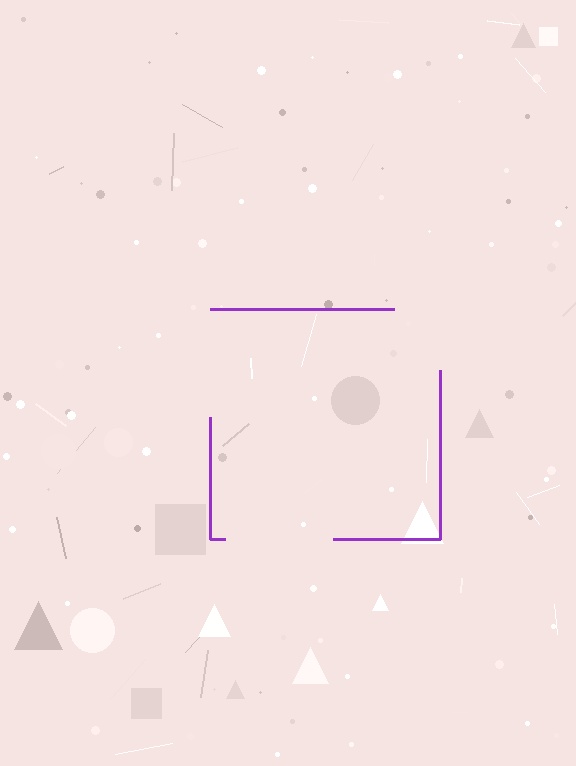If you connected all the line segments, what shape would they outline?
They would outline a square.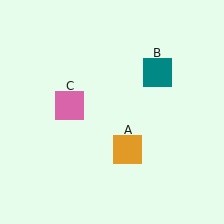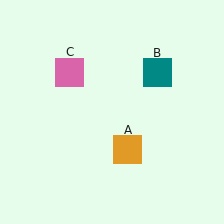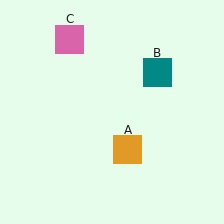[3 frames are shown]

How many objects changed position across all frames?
1 object changed position: pink square (object C).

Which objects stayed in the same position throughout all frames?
Orange square (object A) and teal square (object B) remained stationary.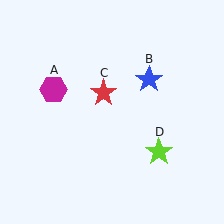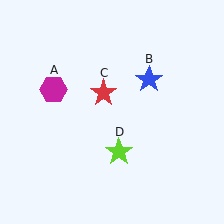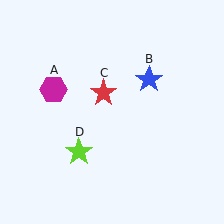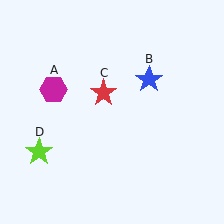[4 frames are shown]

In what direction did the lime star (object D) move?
The lime star (object D) moved left.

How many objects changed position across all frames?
1 object changed position: lime star (object D).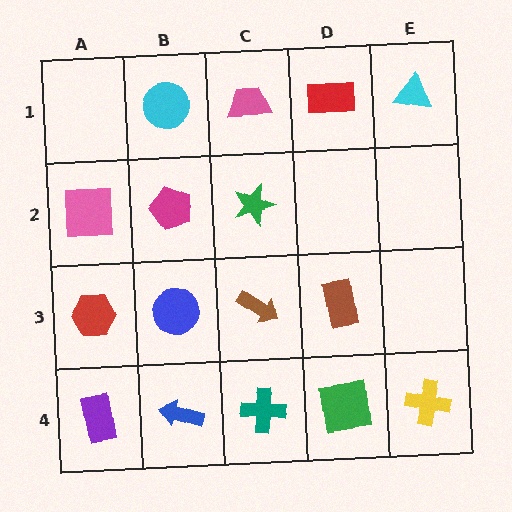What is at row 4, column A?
A purple rectangle.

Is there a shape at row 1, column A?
No, that cell is empty.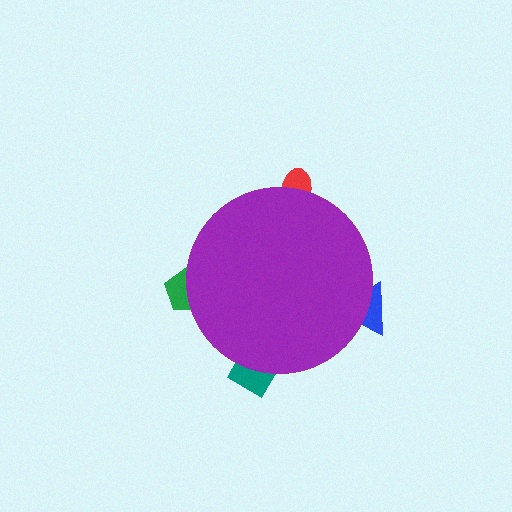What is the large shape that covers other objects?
A purple circle.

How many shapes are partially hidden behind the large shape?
4 shapes are partially hidden.